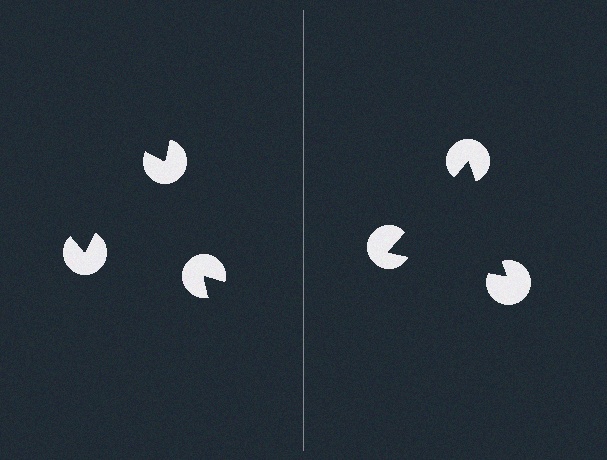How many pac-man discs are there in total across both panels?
6 — 3 on each side.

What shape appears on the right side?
An illusory triangle.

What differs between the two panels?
The pac-man discs are positioned identically on both sides; only the wedge orientations differ. On the right they align to a triangle; on the left they are misaligned.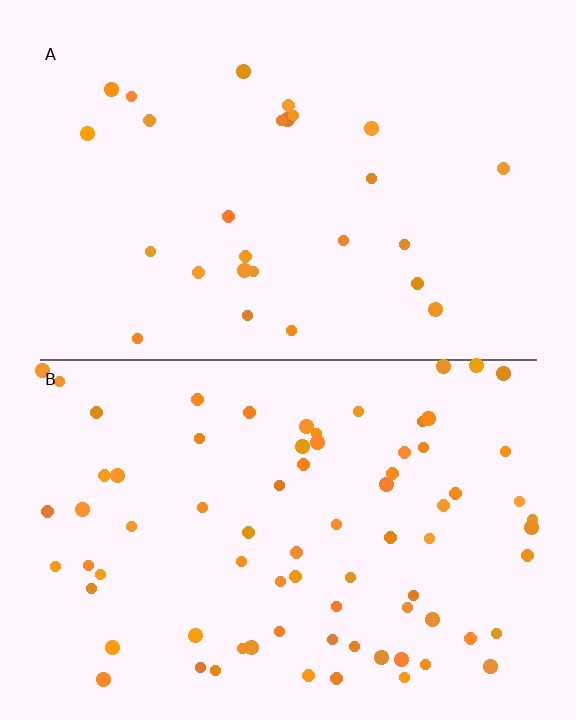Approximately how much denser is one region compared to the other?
Approximately 2.8× — region B over region A.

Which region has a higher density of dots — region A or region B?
B (the bottom).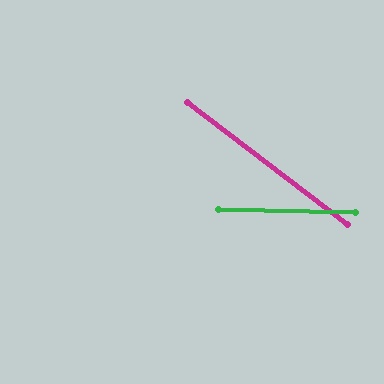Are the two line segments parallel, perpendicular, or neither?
Neither parallel nor perpendicular — they differ by about 36°.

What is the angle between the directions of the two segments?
Approximately 36 degrees.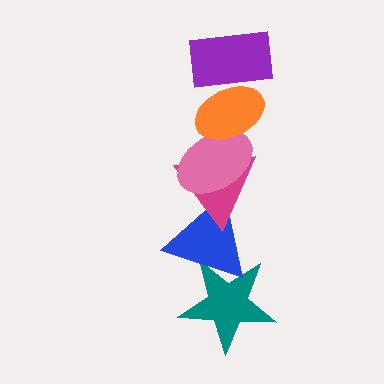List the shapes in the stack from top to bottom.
From top to bottom: the purple rectangle, the orange ellipse, the pink ellipse, the magenta triangle, the blue triangle, the teal star.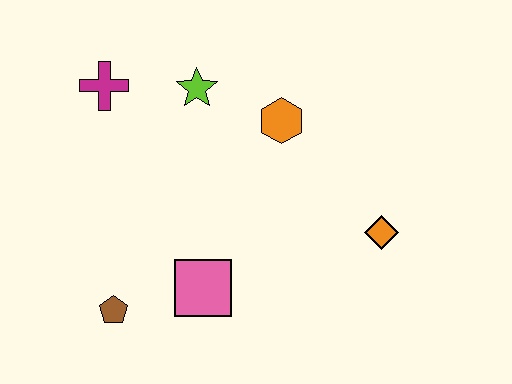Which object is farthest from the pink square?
The magenta cross is farthest from the pink square.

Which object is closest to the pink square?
The brown pentagon is closest to the pink square.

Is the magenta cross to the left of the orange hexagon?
Yes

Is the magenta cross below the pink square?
No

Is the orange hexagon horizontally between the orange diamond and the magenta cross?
Yes